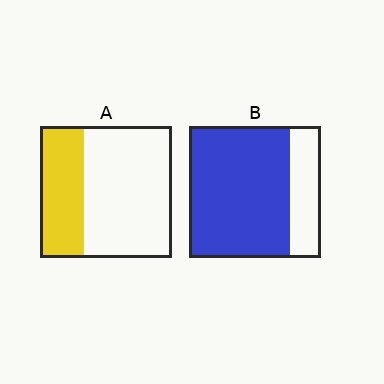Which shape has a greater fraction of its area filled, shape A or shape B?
Shape B.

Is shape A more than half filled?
No.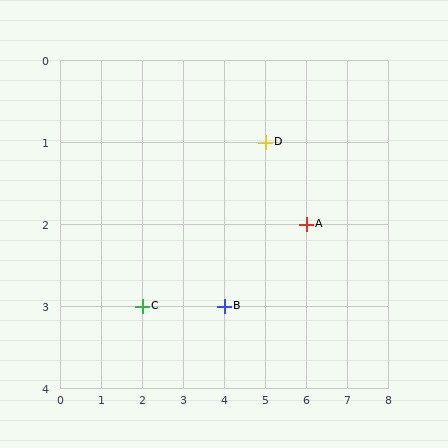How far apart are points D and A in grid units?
Points D and A are 1 column and 1 row apart (about 1.4 grid units diagonally).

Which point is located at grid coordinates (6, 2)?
Point A is at (6, 2).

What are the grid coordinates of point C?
Point C is at grid coordinates (2, 3).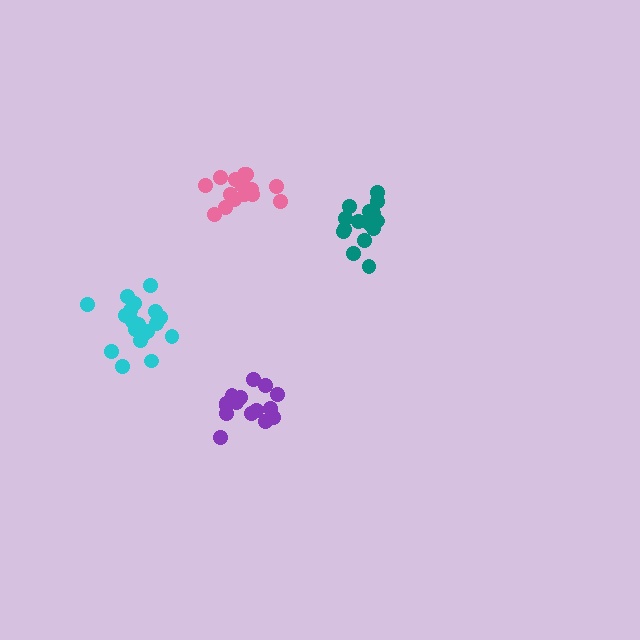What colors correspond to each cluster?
The clusters are colored: pink, teal, purple, cyan.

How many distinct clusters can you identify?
There are 4 distinct clusters.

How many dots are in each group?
Group 1: 16 dots, Group 2: 17 dots, Group 3: 15 dots, Group 4: 20 dots (68 total).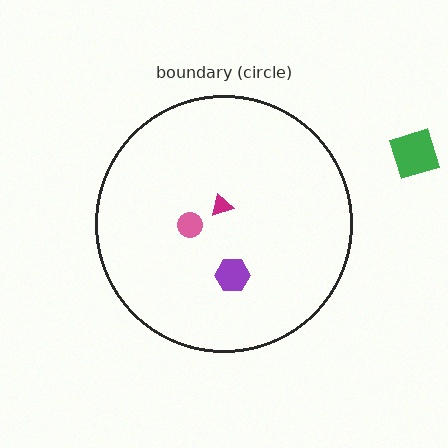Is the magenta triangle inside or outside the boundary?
Inside.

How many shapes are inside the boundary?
3 inside, 1 outside.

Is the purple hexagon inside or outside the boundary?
Inside.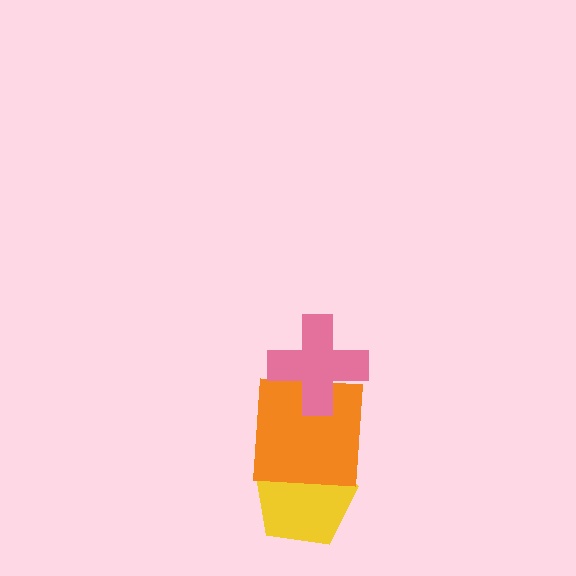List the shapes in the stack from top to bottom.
From top to bottom: the pink cross, the orange square, the yellow pentagon.